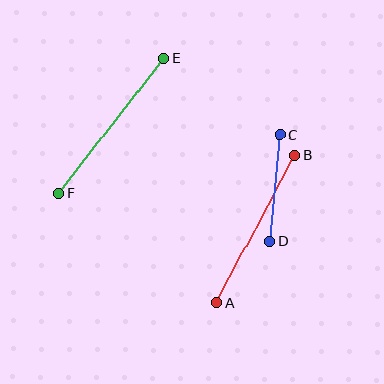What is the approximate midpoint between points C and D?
The midpoint is at approximately (275, 188) pixels.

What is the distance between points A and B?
The distance is approximately 167 pixels.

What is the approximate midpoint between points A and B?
The midpoint is at approximately (256, 229) pixels.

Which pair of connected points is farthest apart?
Points E and F are farthest apart.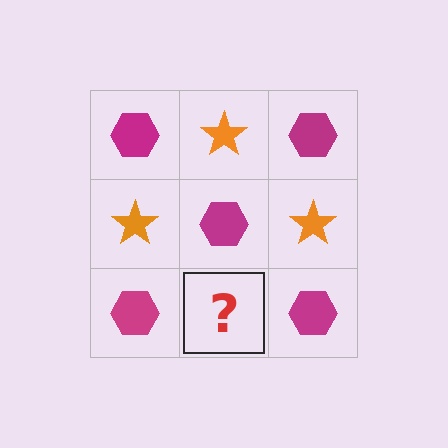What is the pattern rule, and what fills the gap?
The rule is that it alternates magenta hexagon and orange star in a checkerboard pattern. The gap should be filled with an orange star.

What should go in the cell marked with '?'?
The missing cell should contain an orange star.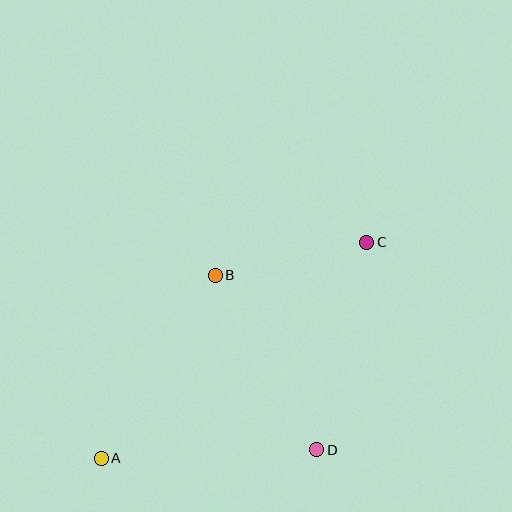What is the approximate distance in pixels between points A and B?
The distance between A and B is approximately 216 pixels.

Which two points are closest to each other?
Points B and C are closest to each other.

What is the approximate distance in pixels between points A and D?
The distance between A and D is approximately 215 pixels.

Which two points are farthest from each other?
Points A and C are farthest from each other.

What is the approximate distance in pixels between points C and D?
The distance between C and D is approximately 213 pixels.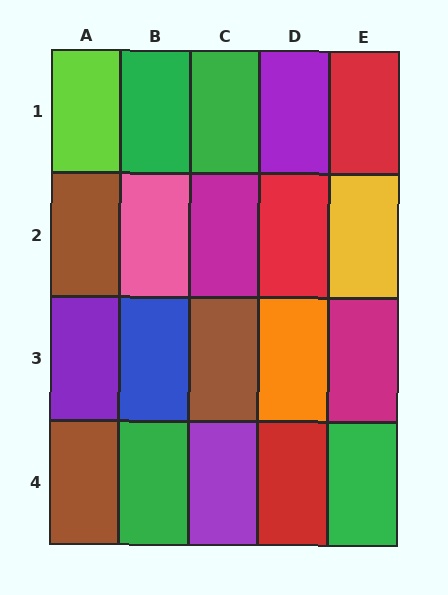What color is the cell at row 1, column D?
Purple.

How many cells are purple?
3 cells are purple.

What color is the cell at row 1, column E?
Red.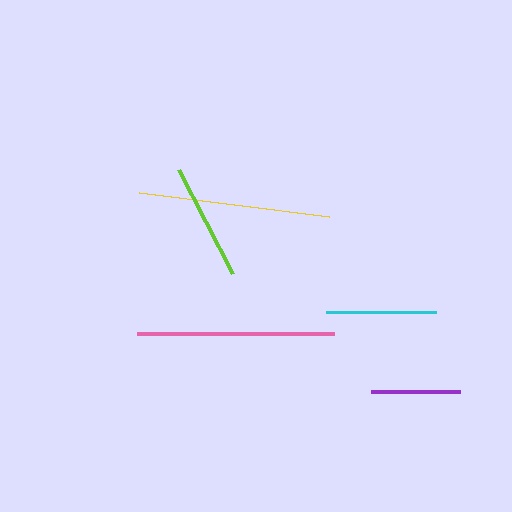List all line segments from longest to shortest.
From longest to shortest: pink, yellow, lime, cyan, purple.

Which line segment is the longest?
The pink line is the longest at approximately 198 pixels.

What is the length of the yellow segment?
The yellow segment is approximately 191 pixels long.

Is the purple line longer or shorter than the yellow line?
The yellow line is longer than the purple line.